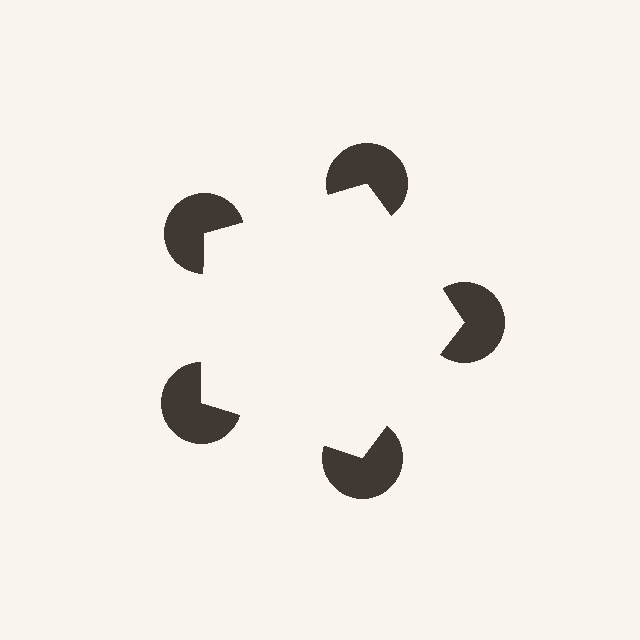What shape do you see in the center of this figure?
An illusory pentagon — its edges are inferred from the aligned wedge cuts in the pac-man discs, not physically drawn.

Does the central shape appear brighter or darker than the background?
It typically appears slightly brighter than the background, even though no actual brightness change is drawn.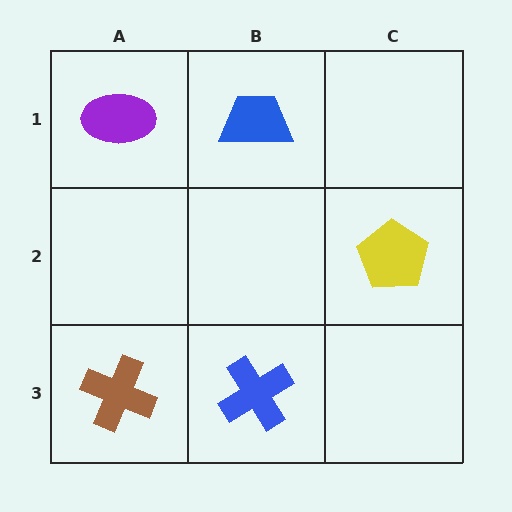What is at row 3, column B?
A blue cross.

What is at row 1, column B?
A blue trapezoid.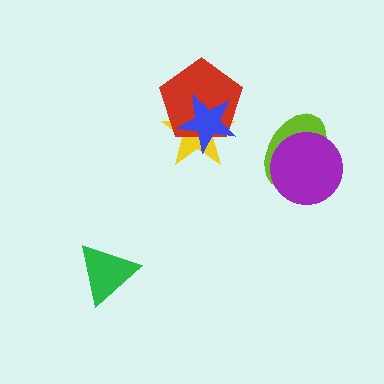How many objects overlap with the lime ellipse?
1 object overlaps with the lime ellipse.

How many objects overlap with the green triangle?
0 objects overlap with the green triangle.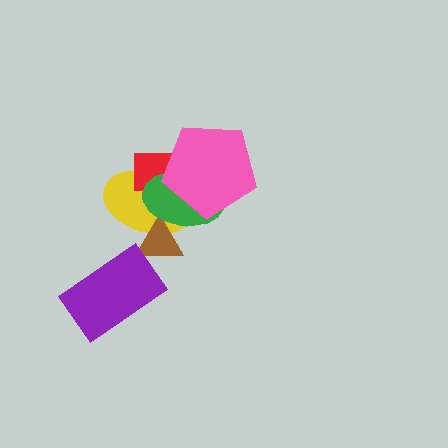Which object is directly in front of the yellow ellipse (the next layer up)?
The brown triangle is directly in front of the yellow ellipse.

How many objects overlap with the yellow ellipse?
4 objects overlap with the yellow ellipse.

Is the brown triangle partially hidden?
Yes, it is partially covered by another shape.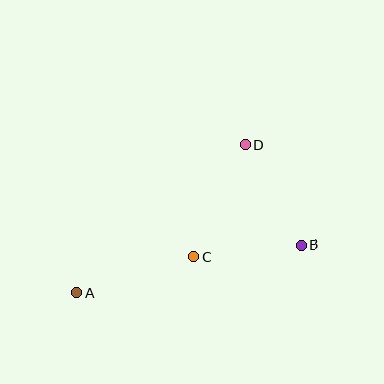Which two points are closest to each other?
Points B and C are closest to each other.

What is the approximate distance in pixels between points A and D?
The distance between A and D is approximately 224 pixels.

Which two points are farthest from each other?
Points A and B are farthest from each other.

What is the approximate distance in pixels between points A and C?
The distance between A and C is approximately 123 pixels.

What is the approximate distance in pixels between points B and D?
The distance between B and D is approximately 115 pixels.